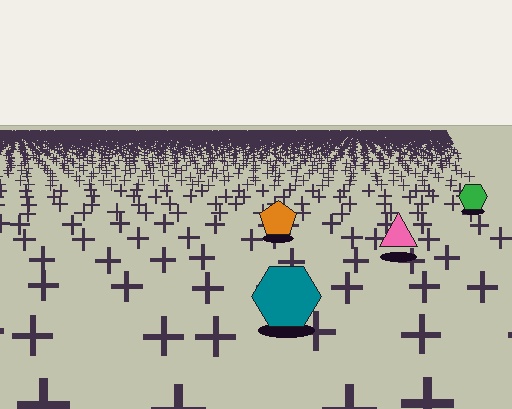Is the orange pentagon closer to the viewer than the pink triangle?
No. The pink triangle is closer — you can tell from the texture gradient: the ground texture is coarser near it.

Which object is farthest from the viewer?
The green hexagon is farthest from the viewer. It appears smaller and the ground texture around it is denser.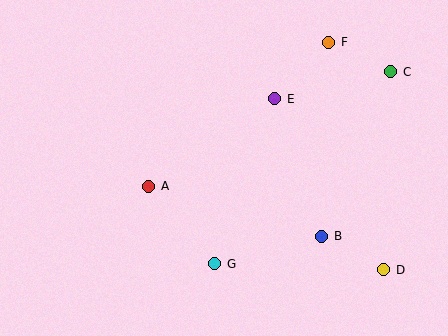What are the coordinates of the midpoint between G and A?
The midpoint between G and A is at (182, 225).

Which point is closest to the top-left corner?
Point A is closest to the top-left corner.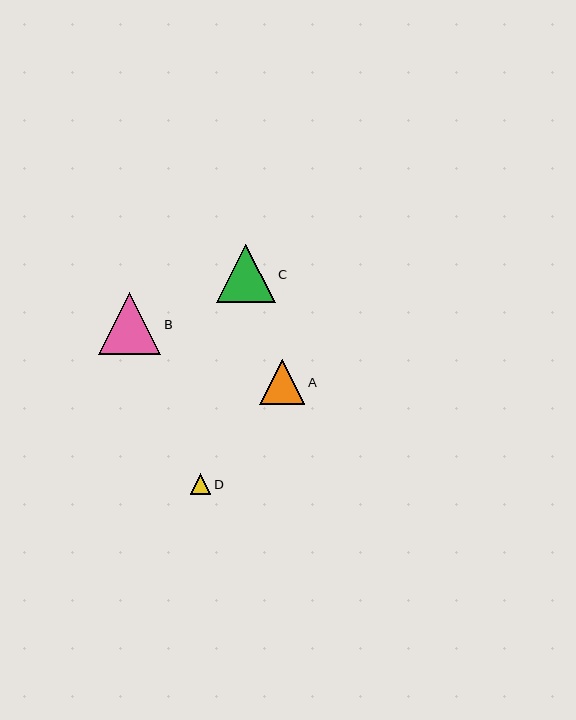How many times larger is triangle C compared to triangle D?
Triangle C is approximately 2.9 times the size of triangle D.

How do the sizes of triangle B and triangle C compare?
Triangle B and triangle C are approximately the same size.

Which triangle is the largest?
Triangle B is the largest with a size of approximately 62 pixels.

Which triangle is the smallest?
Triangle D is the smallest with a size of approximately 20 pixels.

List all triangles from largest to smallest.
From largest to smallest: B, C, A, D.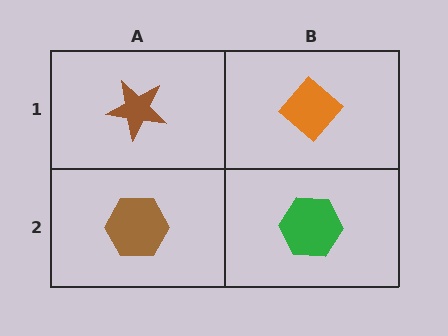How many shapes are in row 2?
2 shapes.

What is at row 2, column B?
A green hexagon.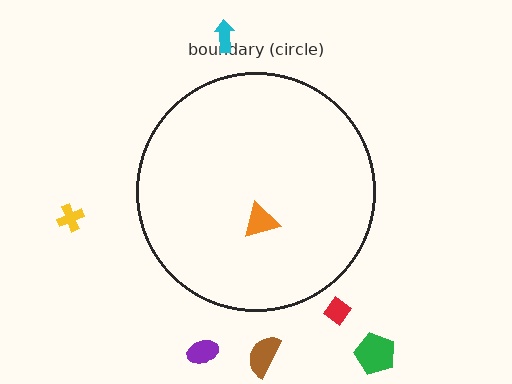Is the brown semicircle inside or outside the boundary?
Outside.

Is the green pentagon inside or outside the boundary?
Outside.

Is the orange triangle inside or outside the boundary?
Inside.